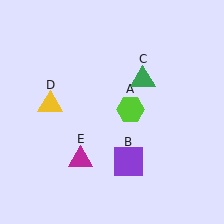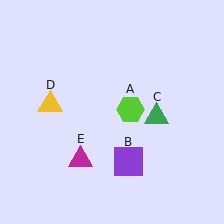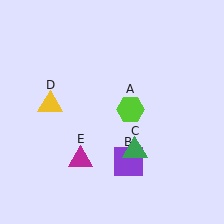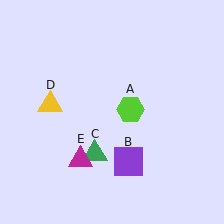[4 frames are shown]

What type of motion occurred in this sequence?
The green triangle (object C) rotated clockwise around the center of the scene.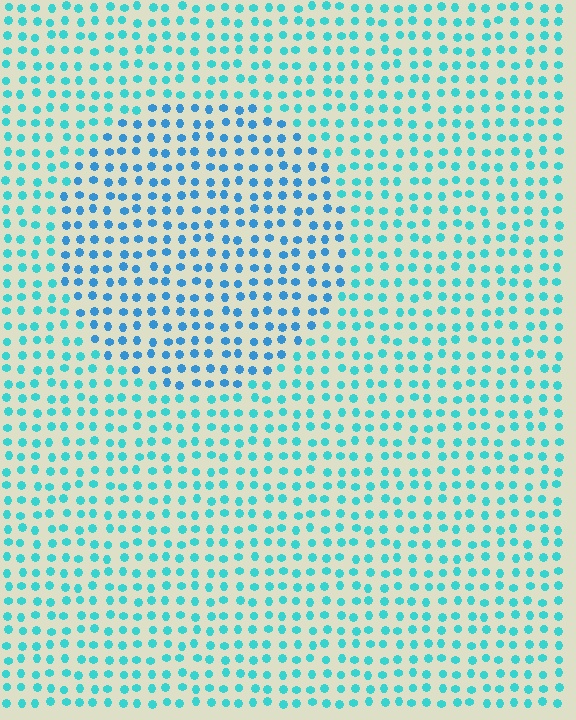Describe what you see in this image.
The image is filled with small cyan elements in a uniform arrangement. A circle-shaped region is visible where the elements are tinted to a slightly different hue, forming a subtle color boundary.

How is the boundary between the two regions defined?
The boundary is defined purely by a slight shift in hue (about 26 degrees). Spacing, size, and orientation are identical on both sides.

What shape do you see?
I see a circle.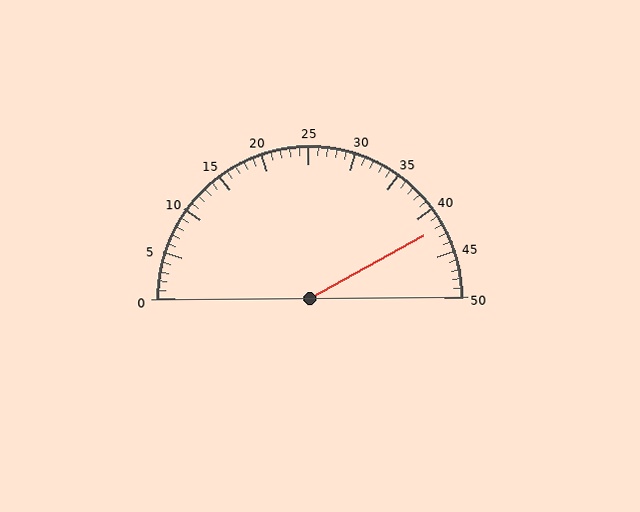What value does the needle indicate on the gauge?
The needle indicates approximately 42.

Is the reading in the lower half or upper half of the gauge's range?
The reading is in the upper half of the range (0 to 50).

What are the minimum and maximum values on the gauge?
The gauge ranges from 0 to 50.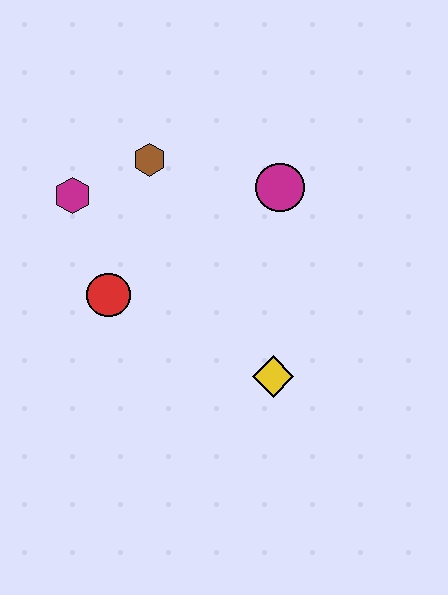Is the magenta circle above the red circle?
Yes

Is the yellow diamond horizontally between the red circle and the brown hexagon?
No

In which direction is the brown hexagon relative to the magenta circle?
The brown hexagon is to the left of the magenta circle.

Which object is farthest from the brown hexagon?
The yellow diamond is farthest from the brown hexagon.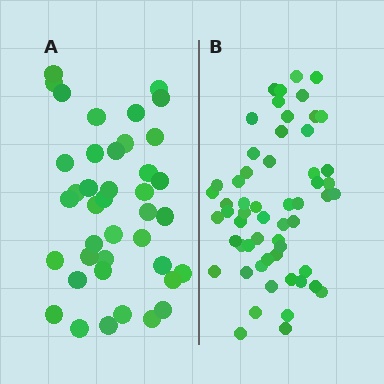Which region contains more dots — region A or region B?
Region B (the right region) has more dots.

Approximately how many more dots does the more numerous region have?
Region B has approximately 15 more dots than region A.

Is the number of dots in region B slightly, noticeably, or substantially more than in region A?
Region B has noticeably more, but not dramatically so. The ratio is roughly 1.4 to 1.